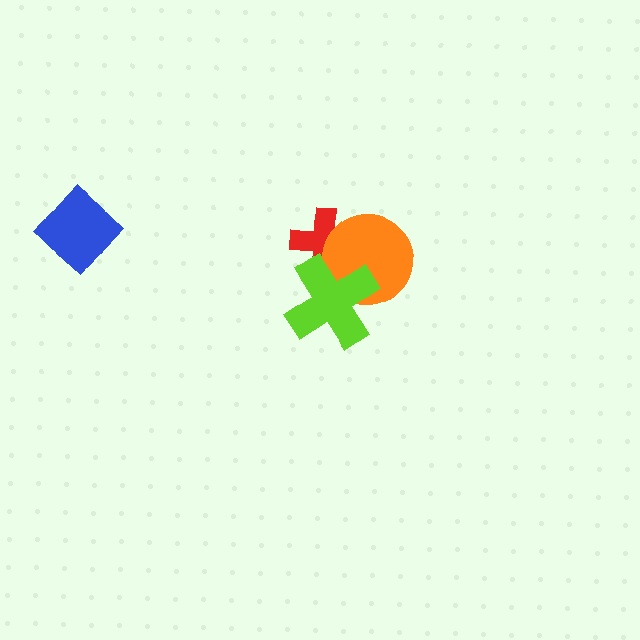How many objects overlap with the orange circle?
2 objects overlap with the orange circle.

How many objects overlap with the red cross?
2 objects overlap with the red cross.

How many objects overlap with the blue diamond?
0 objects overlap with the blue diamond.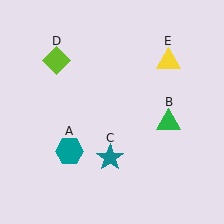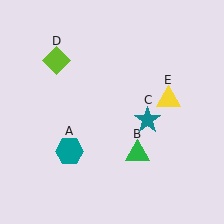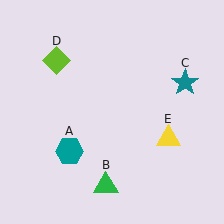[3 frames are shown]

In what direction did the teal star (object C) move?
The teal star (object C) moved up and to the right.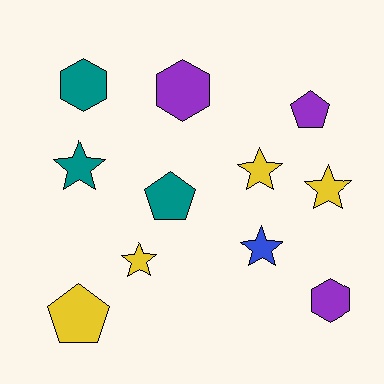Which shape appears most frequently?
Star, with 5 objects.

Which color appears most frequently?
Yellow, with 4 objects.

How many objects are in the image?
There are 11 objects.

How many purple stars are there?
There are no purple stars.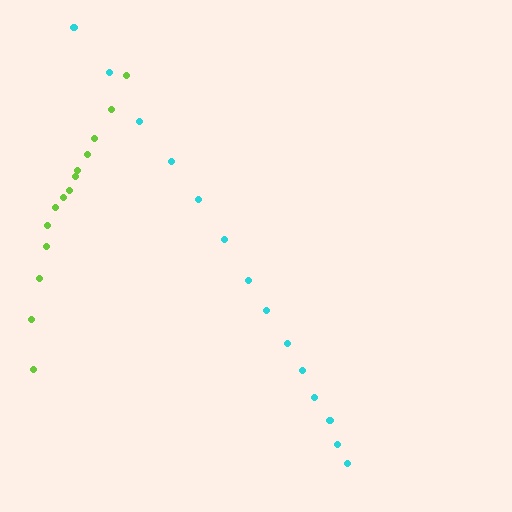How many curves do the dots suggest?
There are 2 distinct paths.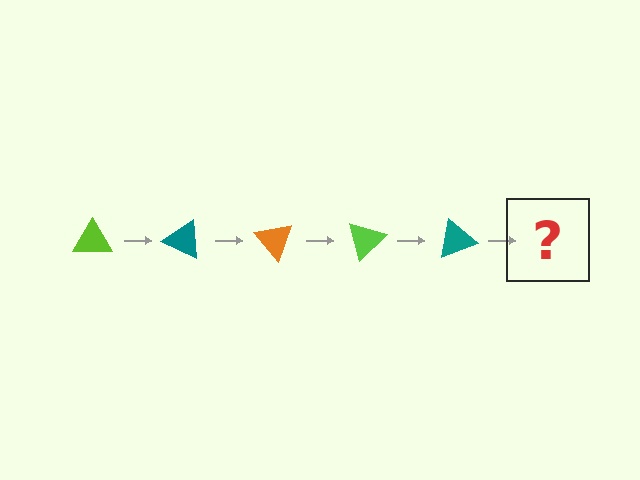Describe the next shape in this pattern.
It should be an orange triangle, rotated 125 degrees from the start.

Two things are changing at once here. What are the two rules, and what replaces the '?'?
The two rules are that it rotates 25 degrees each step and the color cycles through lime, teal, and orange. The '?' should be an orange triangle, rotated 125 degrees from the start.